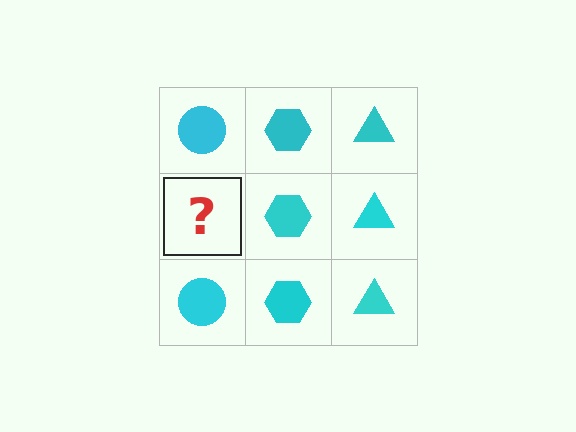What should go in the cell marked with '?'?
The missing cell should contain a cyan circle.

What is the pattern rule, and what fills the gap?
The rule is that each column has a consistent shape. The gap should be filled with a cyan circle.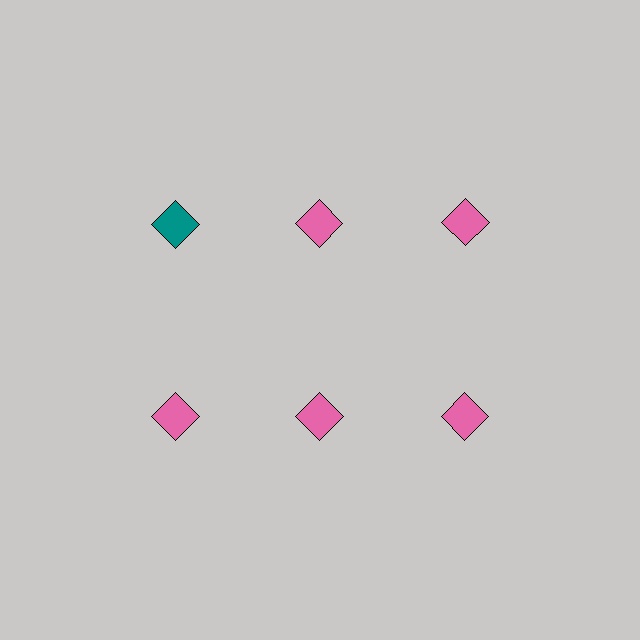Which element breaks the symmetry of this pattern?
The teal diamond in the top row, leftmost column breaks the symmetry. All other shapes are pink diamonds.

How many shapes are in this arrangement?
There are 6 shapes arranged in a grid pattern.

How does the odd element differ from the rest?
It has a different color: teal instead of pink.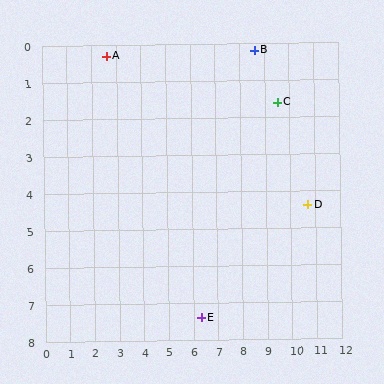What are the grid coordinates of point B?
Point B is at approximately (8.6, 0.2).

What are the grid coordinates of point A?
Point A is at approximately (2.6, 0.3).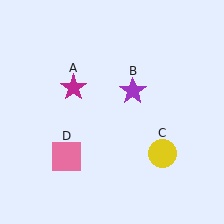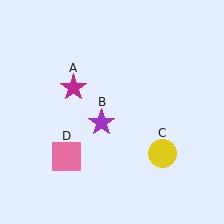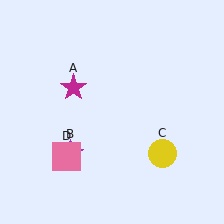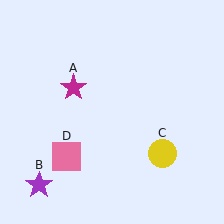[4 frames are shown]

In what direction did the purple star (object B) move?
The purple star (object B) moved down and to the left.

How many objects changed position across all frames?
1 object changed position: purple star (object B).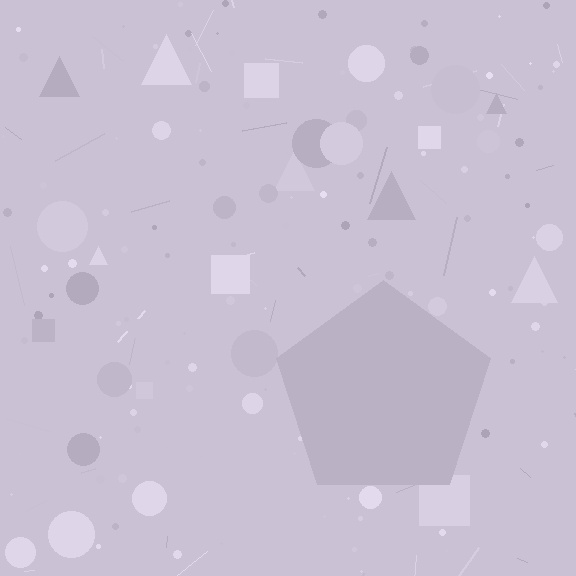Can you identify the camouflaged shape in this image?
The camouflaged shape is a pentagon.